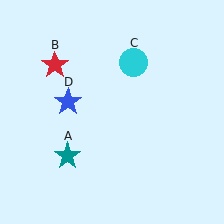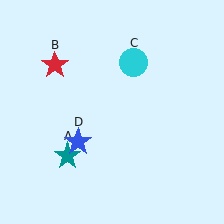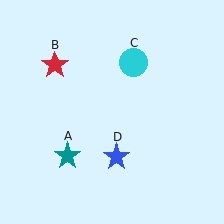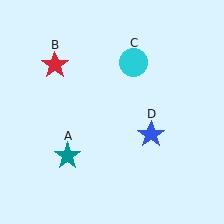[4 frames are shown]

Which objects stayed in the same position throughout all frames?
Teal star (object A) and red star (object B) and cyan circle (object C) remained stationary.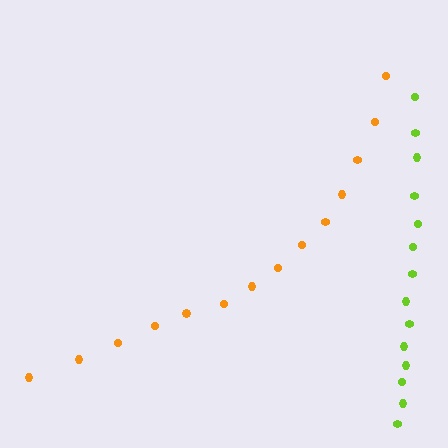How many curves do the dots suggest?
There are 2 distinct paths.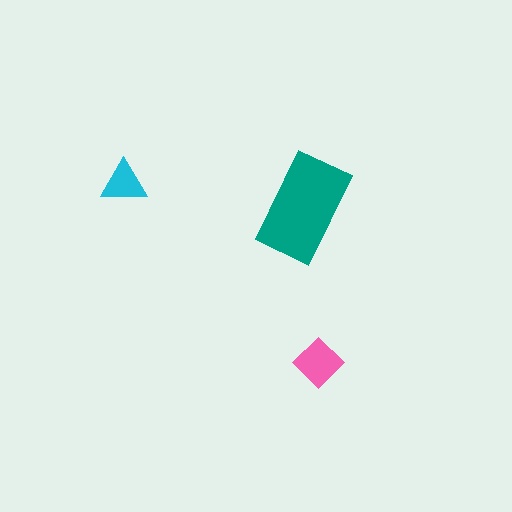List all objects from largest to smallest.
The teal rectangle, the pink diamond, the cyan triangle.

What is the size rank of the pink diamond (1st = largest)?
2nd.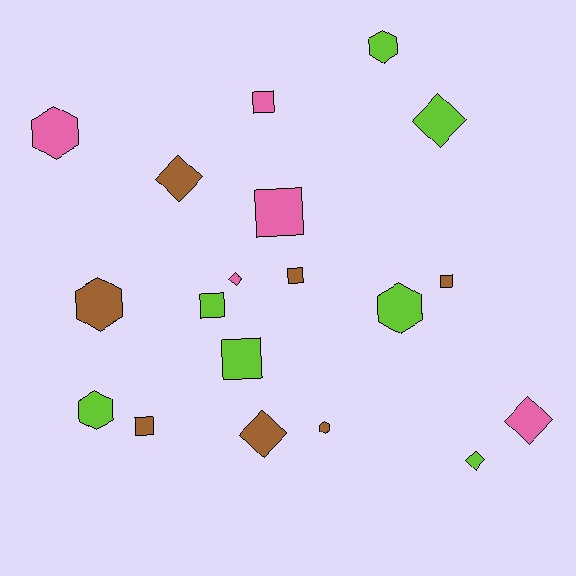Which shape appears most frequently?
Square, with 7 objects.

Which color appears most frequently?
Lime, with 7 objects.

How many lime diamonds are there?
There are 2 lime diamonds.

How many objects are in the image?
There are 19 objects.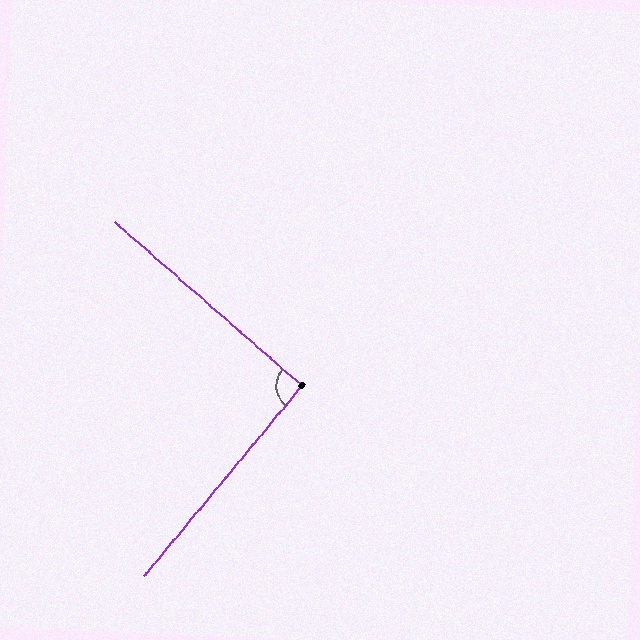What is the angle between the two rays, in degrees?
Approximately 91 degrees.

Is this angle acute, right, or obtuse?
It is approximately a right angle.